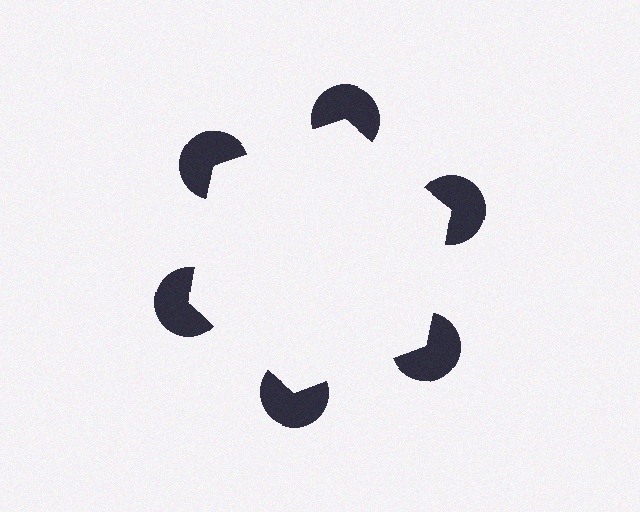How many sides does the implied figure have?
6 sides.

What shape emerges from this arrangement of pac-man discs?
An illusory hexagon — its edges are inferred from the aligned wedge cuts in the pac-man discs, not physically drawn.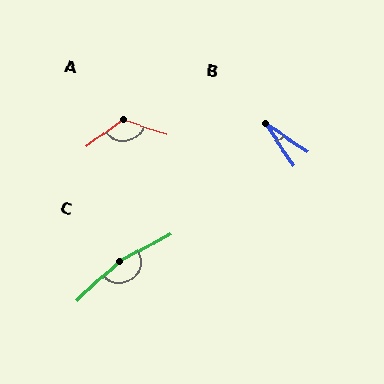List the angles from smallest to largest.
B (22°), A (124°), C (165°).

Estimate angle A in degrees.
Approximately 124 degrees.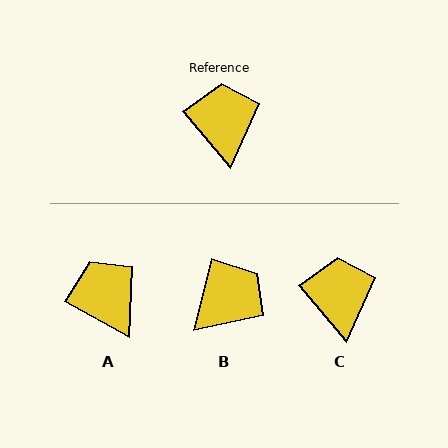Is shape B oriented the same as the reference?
No, it is off by about 54 degrees.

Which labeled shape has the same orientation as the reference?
C.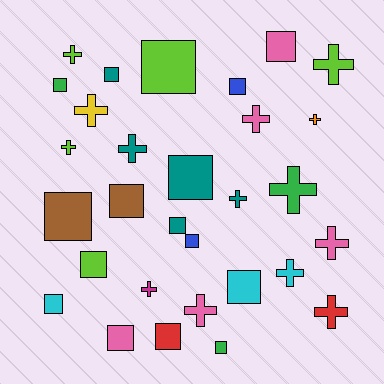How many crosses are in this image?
There are 14 crosses.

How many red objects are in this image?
There are 2 red objects.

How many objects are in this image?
There are 30 objects.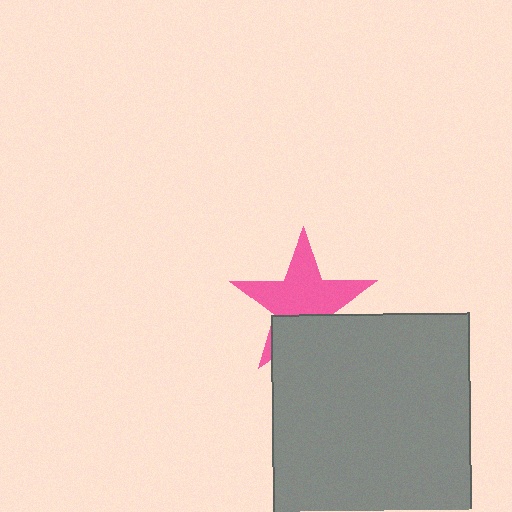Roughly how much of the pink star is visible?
Most of it is visible (roughly 67%).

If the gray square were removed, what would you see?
You would see the complete pink star.